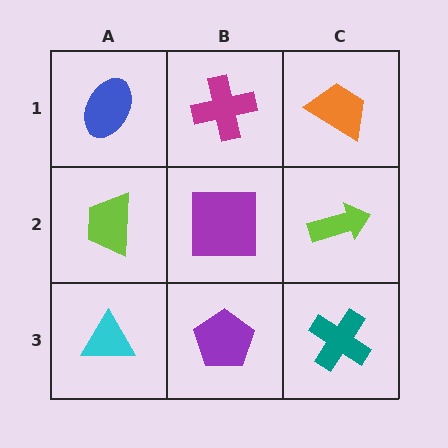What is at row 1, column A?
A blue ellipse.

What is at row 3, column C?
A teal cross.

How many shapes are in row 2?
3 shapes.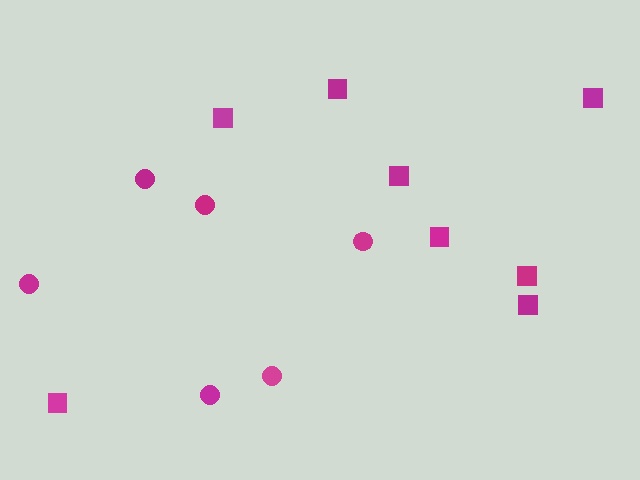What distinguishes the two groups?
There are 2 groups: one group of squares (8) and one group of circles (6).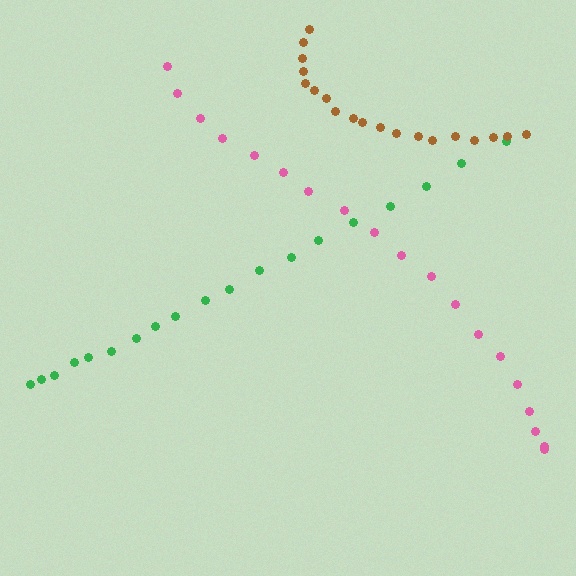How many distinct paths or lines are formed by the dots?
There are 3 distinct paths.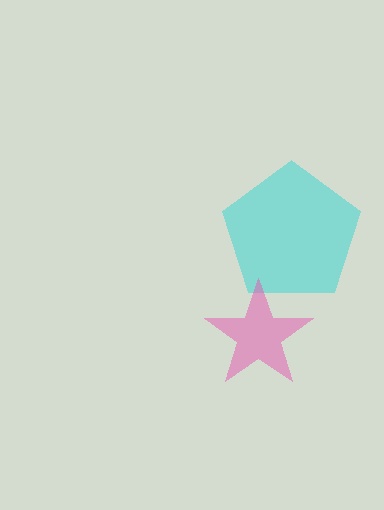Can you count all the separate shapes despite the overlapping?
Yes, there are 2 separate shapes.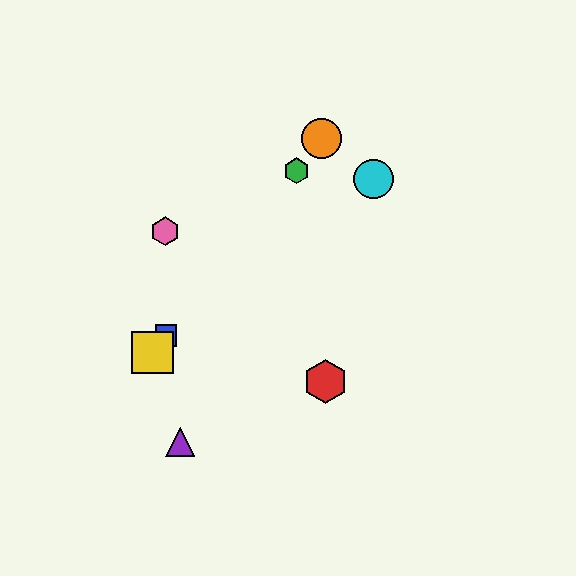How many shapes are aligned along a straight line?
4 shapes (the blue square, the green hexagon, the yellow square, the orange circle) are aligned along a straight line.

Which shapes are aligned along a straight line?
The blue square, the green hexagon, the yellow square, the orange circle are aligned along a straight line.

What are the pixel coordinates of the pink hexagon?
The pink hexagon is at (165, 231).